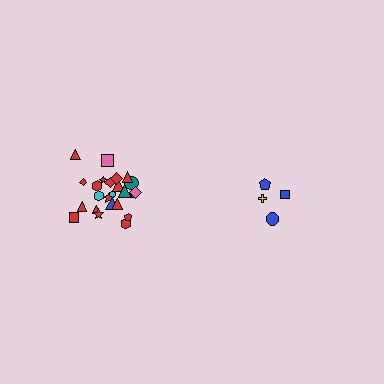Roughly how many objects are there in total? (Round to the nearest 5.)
Roughly 30 objects in total.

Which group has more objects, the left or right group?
The left group.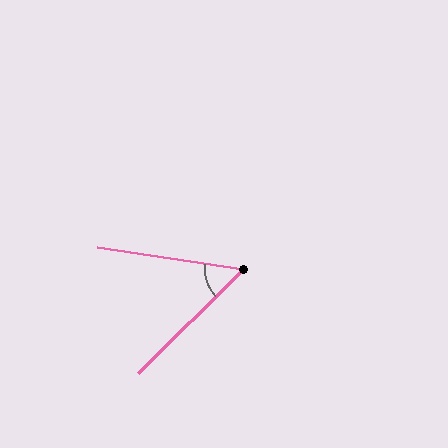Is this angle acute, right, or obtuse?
It is acute.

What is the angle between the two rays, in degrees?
Approximately 53 degrees.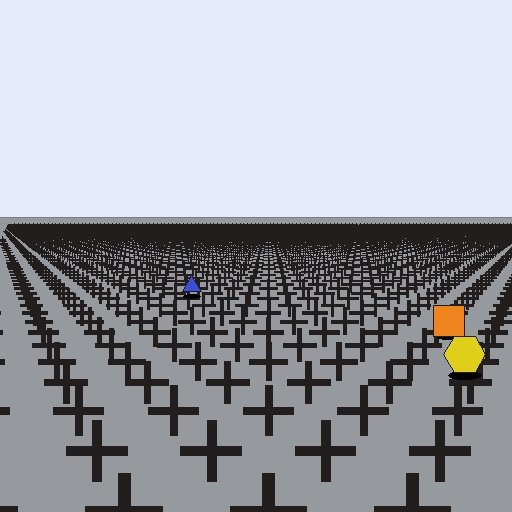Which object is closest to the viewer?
The yellow hexagon is closest. The texture marks near it are larger and more spread out.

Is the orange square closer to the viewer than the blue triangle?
Yes. The orange square is closer — you can tell from the texture gradient: the ground texture is coarser near it.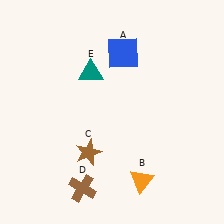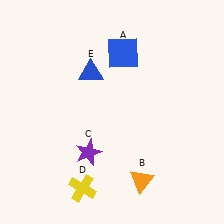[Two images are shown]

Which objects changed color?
C changed from brown to purple. D changed from brown to yellow. E changed from teal to blue.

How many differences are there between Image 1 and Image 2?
There are 3 differences between the two images.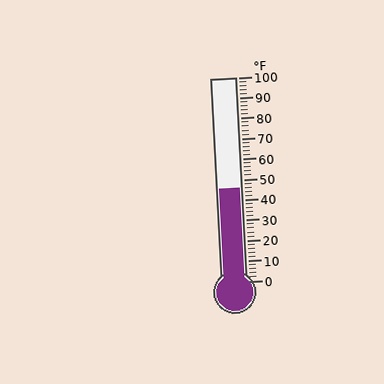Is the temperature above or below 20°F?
The temperature is above 20°F.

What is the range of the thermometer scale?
The thermometer scale ranges from 0°F to 100°F.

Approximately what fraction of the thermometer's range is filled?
The thermometer is filled to approximately 45% of its range.